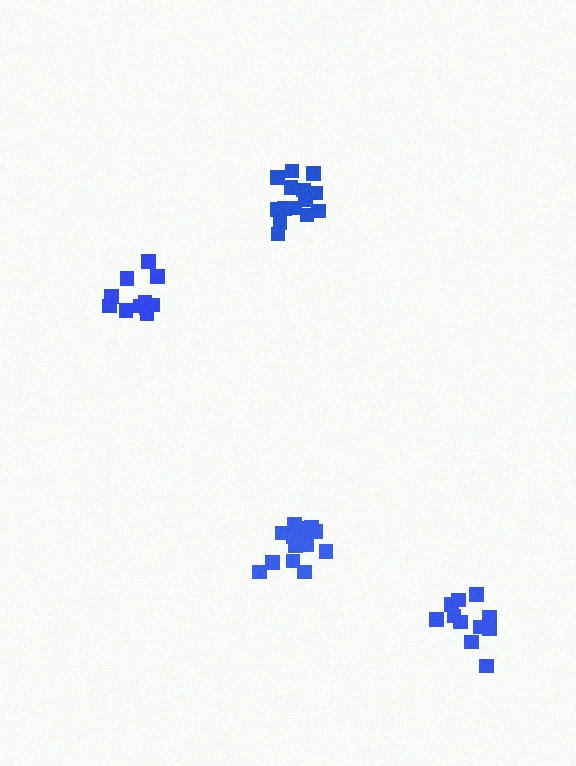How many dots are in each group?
Group 1: 14 dots, Group 2: 11 dots, Group 3: 14 dots, Group 4: 11 dots (50 total).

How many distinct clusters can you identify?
There are 4 distinct clusters.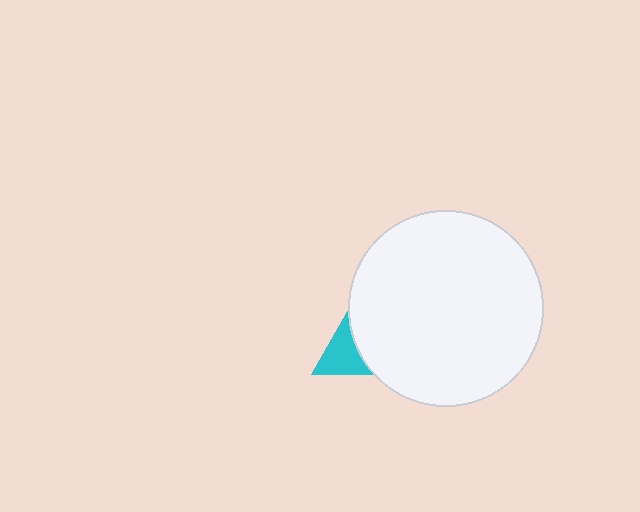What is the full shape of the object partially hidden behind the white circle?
The partially hidden object is a cyan triangle.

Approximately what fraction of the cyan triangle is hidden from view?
Roughly 64% of the cyan triangle is hidden behind the white circle.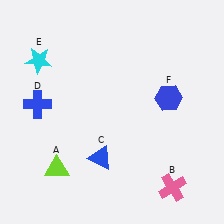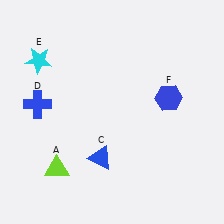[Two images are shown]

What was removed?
The pink cross (B) was removed in Image 2.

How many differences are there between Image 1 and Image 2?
There is 1 difference between the two images.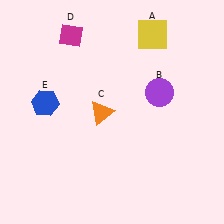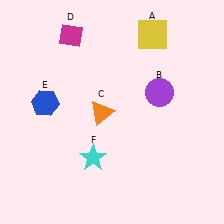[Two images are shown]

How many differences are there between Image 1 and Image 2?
There is 1 difference between the two images.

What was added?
A cyan star (F) was added in Image 2.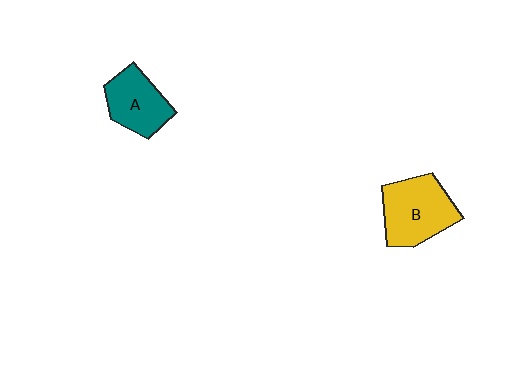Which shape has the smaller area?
Shape A (teal).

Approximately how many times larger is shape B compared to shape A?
Approximately 1.3 times.